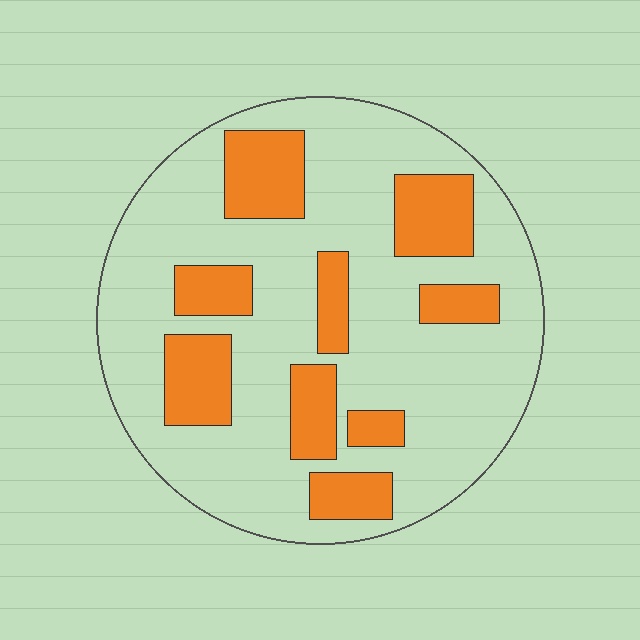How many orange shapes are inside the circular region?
9.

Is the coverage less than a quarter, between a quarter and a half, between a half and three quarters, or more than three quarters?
Between a quarter and a half.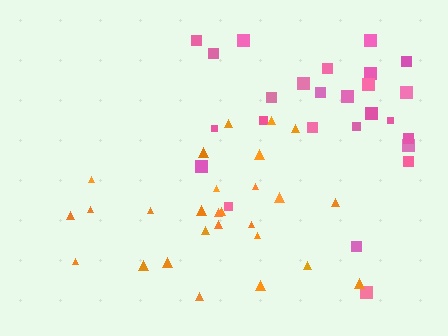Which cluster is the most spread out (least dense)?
Pink.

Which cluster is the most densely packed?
Orange.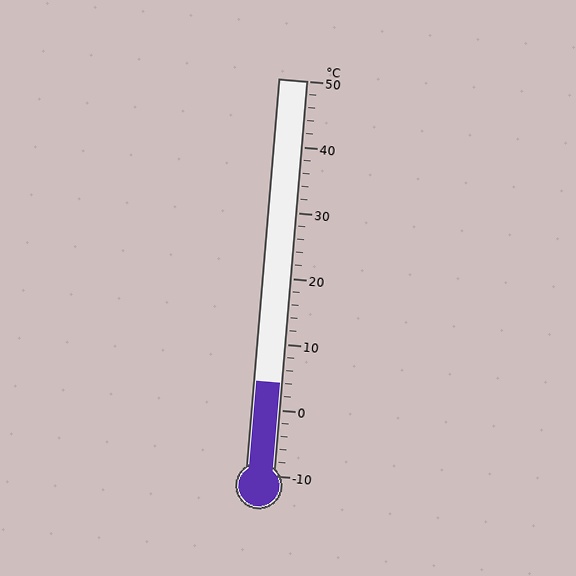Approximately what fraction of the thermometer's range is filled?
The thermometer is filled to approximately 25% of its range.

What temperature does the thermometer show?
The thermometer shows approximately 4°C.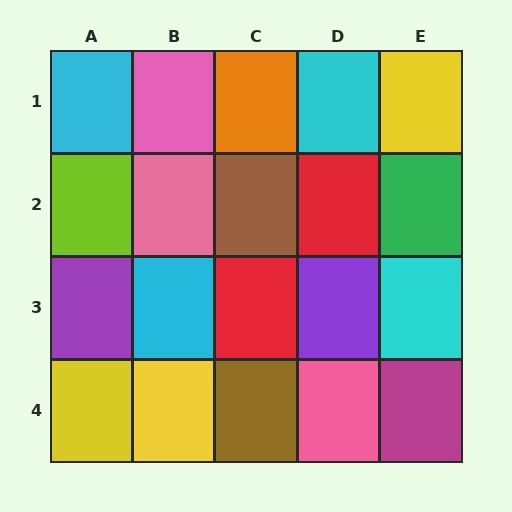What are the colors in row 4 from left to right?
Yellow, yellow, brown, pink, magenta.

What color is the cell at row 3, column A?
Purple.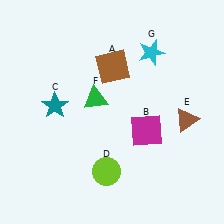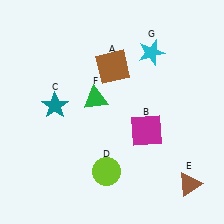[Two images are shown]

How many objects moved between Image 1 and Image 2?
1 object moved between the two images.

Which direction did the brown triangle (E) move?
The brown triangle (E) moved down.